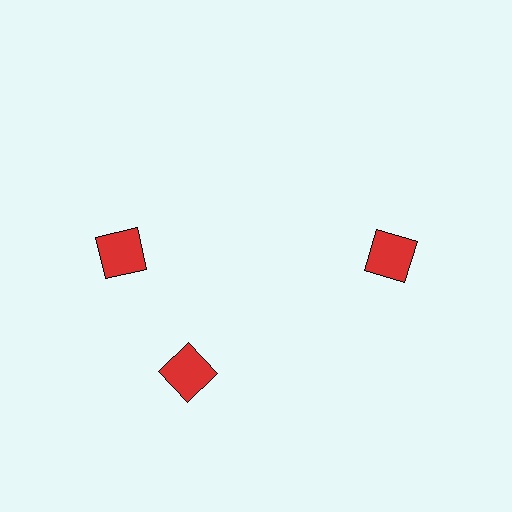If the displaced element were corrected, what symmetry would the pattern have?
It would have 3-fold rotational symmetry — the pattern would map onto itself every 120 degrees.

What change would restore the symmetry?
The symmetry would be restored by rotating it back into even spacing with its neighbors so that all 3 squares sit at equal angles and equal distance from the center.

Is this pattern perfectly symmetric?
No. The 3 red squares are arranged in a ring, but one element near the 11 o'clock position is rotated out of alignment along the ring, breaking the 3-fold rotational symmetry.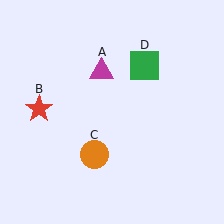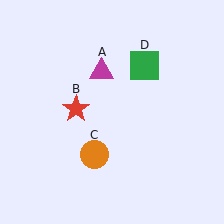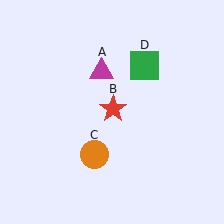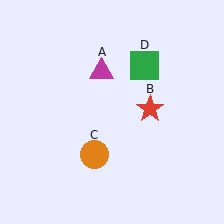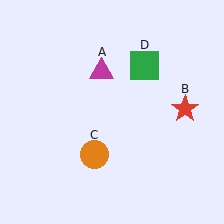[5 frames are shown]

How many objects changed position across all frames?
1 object changed position: red star (object B).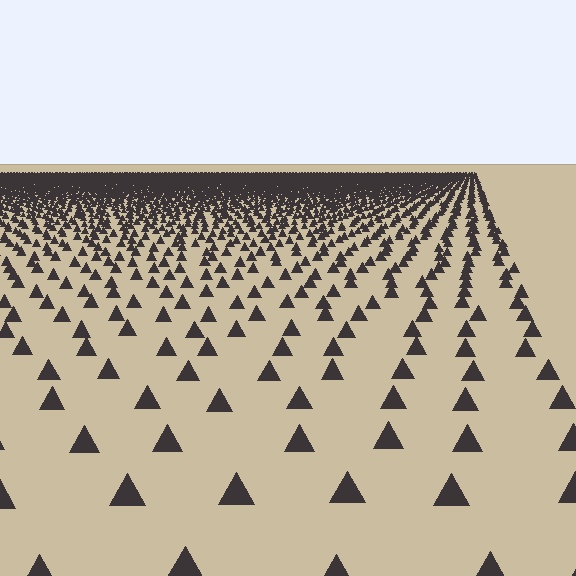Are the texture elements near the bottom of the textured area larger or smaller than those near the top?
Larger. Near the bottom, elements are closer to the viewer and appear at a bigger on-screen size.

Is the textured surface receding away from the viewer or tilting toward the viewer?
The surface is receding away from the viewer. Texture elements get smaller and denser toward the top.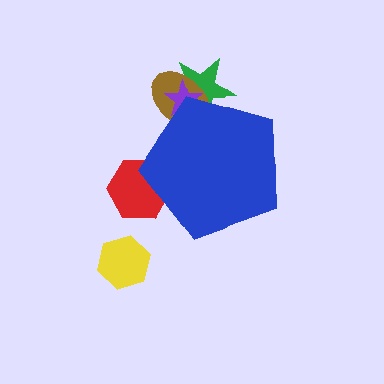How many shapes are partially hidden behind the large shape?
4 shapes are partially hidden.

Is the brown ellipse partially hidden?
Yes, the brown ellipse is partially hidden behind the blue pentagon.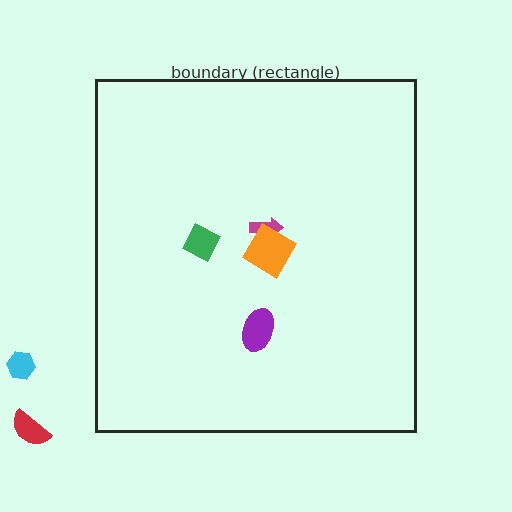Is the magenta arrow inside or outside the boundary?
Inside.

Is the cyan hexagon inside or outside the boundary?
Outside.